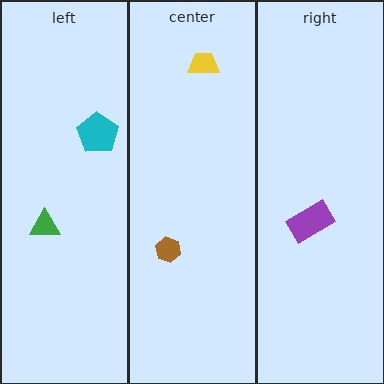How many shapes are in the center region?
2.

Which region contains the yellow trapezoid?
The center region.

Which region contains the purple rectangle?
The right region.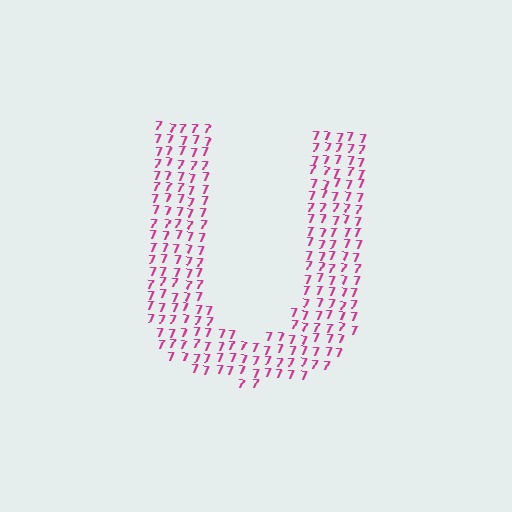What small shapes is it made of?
It is made of small digit 7's.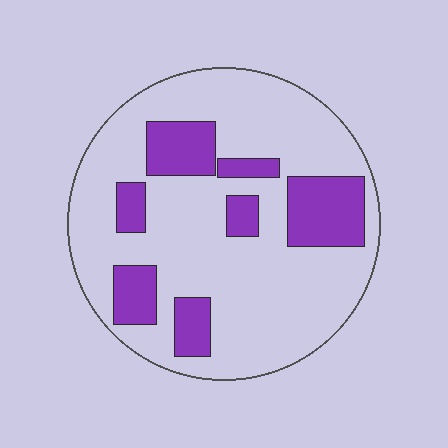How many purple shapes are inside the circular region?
7.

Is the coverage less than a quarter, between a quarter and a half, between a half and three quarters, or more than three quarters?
Less than a quarter.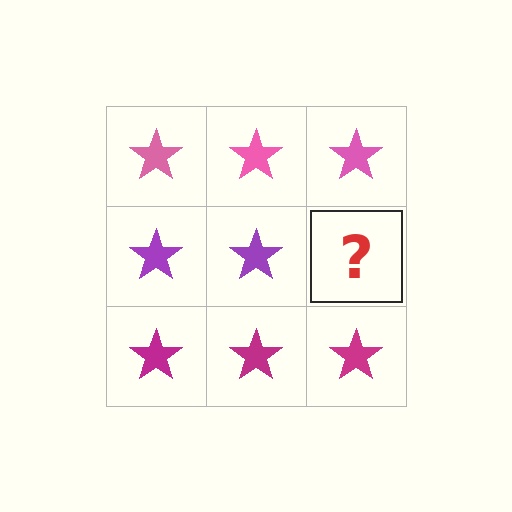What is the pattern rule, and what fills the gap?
The rule is that each row has a consistent color. The gap should be filled with a purple star.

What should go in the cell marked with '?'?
The missing cell should contain a purple star.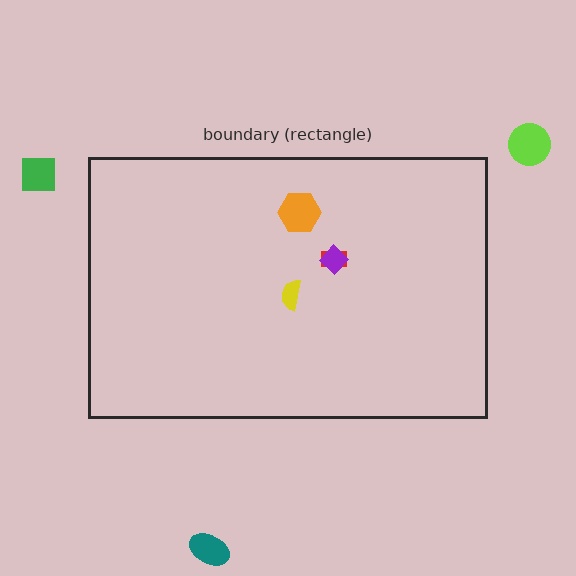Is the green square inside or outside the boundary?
Outside.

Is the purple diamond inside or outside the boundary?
Inside.